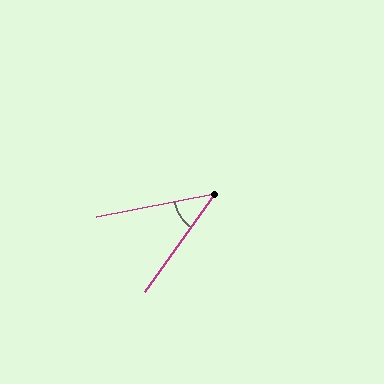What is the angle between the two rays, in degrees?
Approximately 43 degrees.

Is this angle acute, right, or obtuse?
It is acute.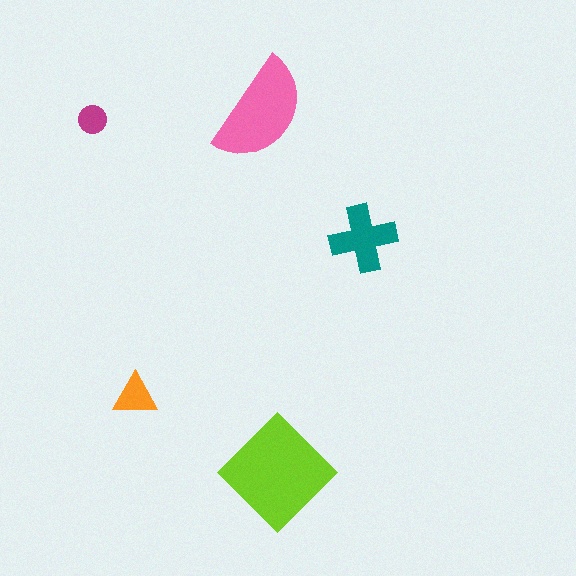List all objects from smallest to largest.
The magenta circle, the orange triangle, the teal cross, the pink semicircle, the lime diamond.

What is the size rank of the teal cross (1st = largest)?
3rd.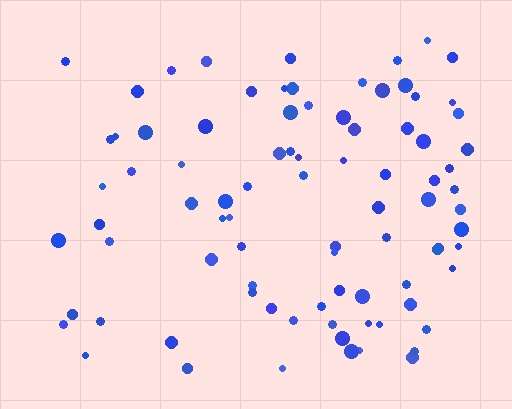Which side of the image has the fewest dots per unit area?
The left.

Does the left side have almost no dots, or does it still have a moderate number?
Still a moderate number, just noticeably fewer than the right.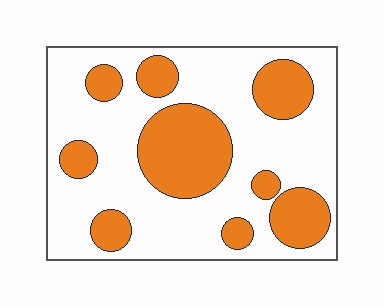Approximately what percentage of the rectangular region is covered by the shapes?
Approximately 30%.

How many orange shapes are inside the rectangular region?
9.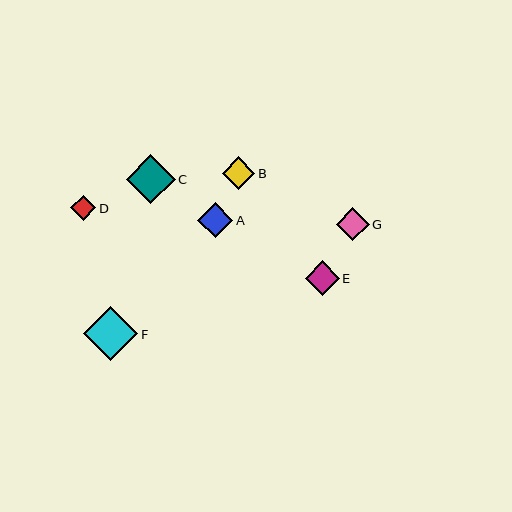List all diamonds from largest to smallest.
From largest to smallest: F, C, A, E, B, G, D.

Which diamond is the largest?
Diamond F is the largest with a size of approximately 55 pixels.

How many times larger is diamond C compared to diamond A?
Diamond C is approximately 1.4 times the size of diamond A.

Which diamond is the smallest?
Diamond D is the smallest with a size of approximately 25 pixels.